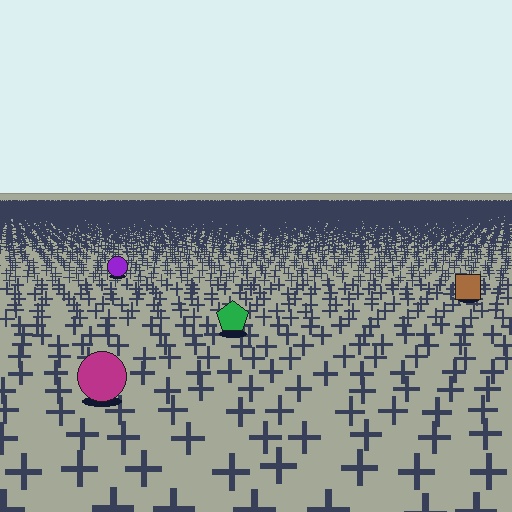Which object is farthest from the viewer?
The purple circle is farthest from the viewer. It appears smaller and the ground texture around it is denser.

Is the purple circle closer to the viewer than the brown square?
No. The brown square is closer — you can tell from the texture gradient: the ground texture is coarser near it.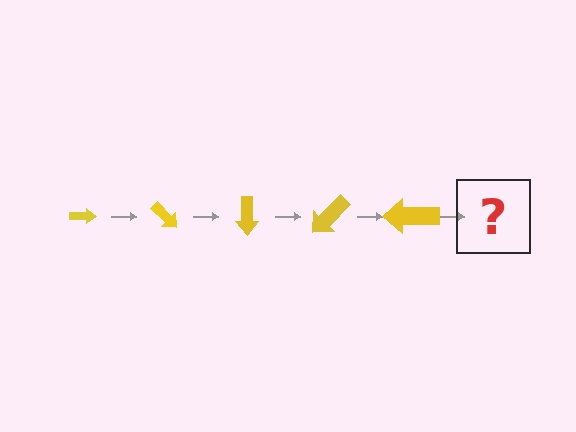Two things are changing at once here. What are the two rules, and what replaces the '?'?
The two rules are that the arrow grows larger each step and it rotates 45 degrees each step. The '?' should be an arrow, larger than the previous one and rotated 225 degrees from the start.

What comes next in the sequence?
The next element should be an arrow, larger than the previous one and rotated 225 degrees from the start.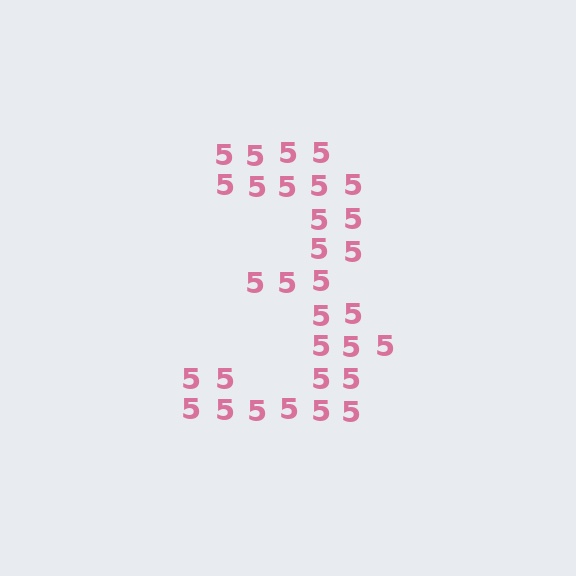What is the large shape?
The large shape is the digit 3.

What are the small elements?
The small elements are digit 5's.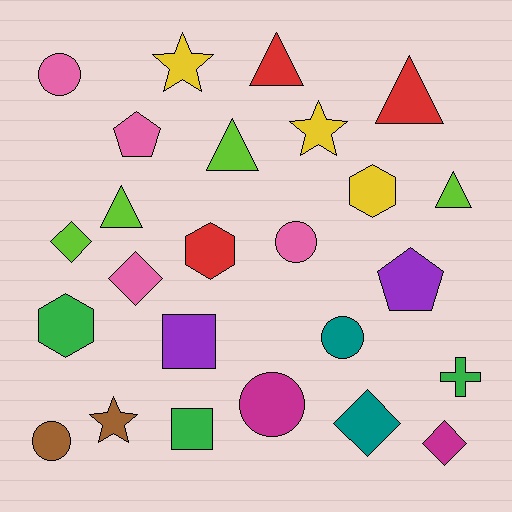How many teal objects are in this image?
There are 2 teal objects.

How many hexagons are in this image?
There are 3 hexagons.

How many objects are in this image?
There are 25 objects.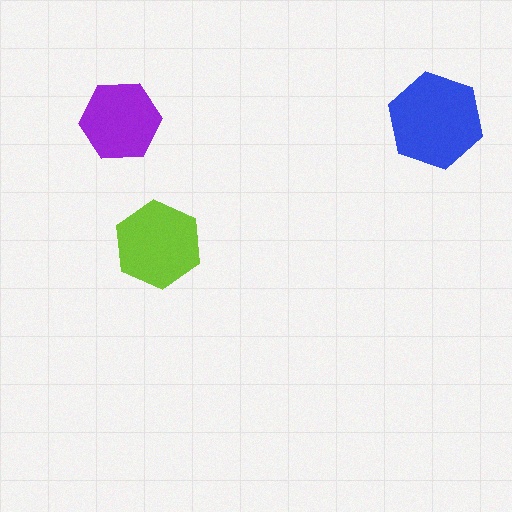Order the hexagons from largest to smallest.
the blue one, the lime one, the purple one.